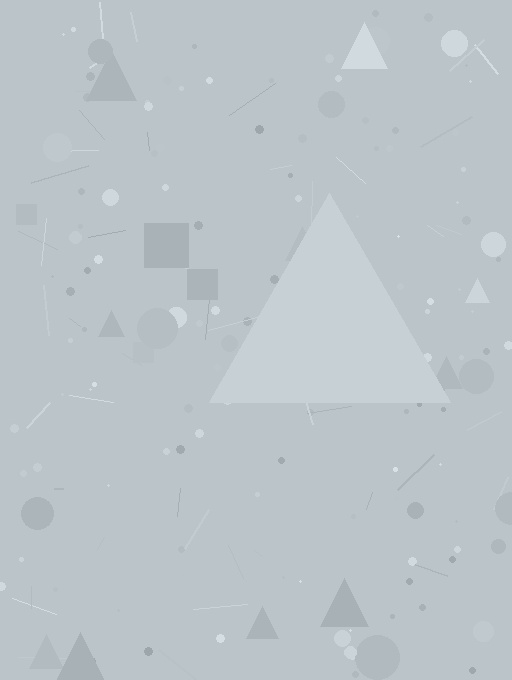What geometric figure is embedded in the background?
A triangle is embedded in the background.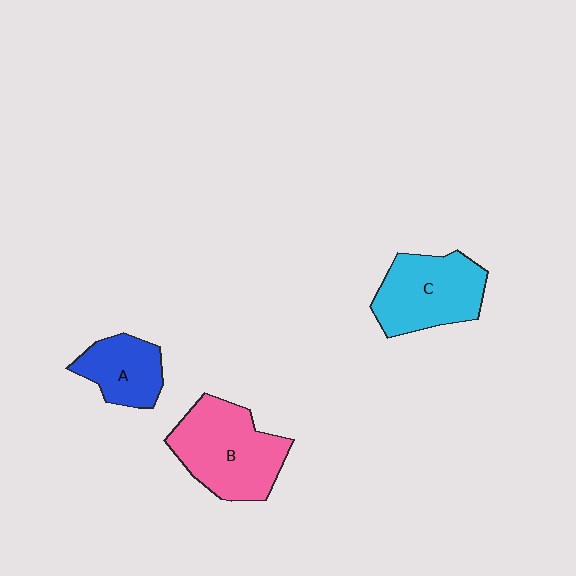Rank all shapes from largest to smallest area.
From largest to smallest: B (pink), C (cyan), A (blue).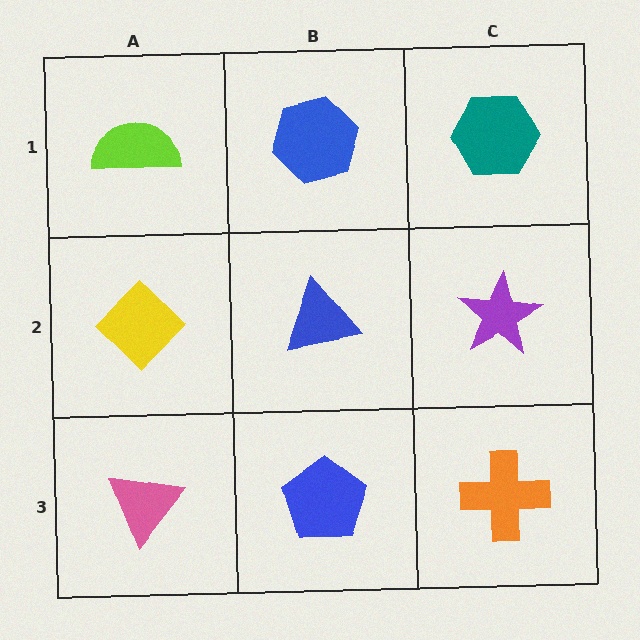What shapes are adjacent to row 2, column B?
A blue hexagon (row 1, column B), a blue pentagon (row 3, column B), a yellow diamond (row 2, column A), a purple star (row 2, column C).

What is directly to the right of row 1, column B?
A teal hexagon.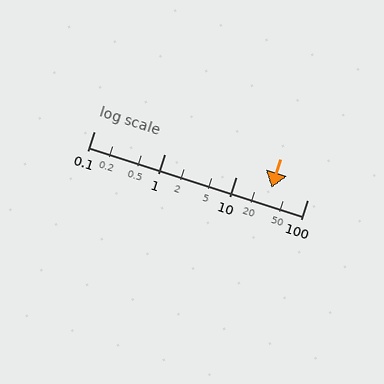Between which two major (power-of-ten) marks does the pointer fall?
The pointer is between 10 and 100.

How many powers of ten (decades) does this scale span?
The scale spans 3 decades, from 0.1 to 100.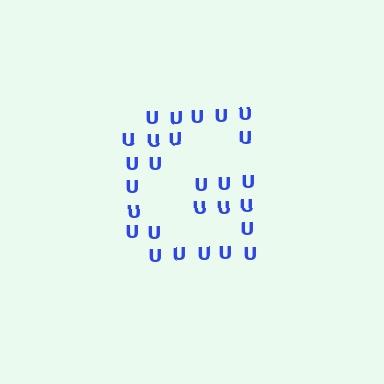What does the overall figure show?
The overall figure shows the letter G.